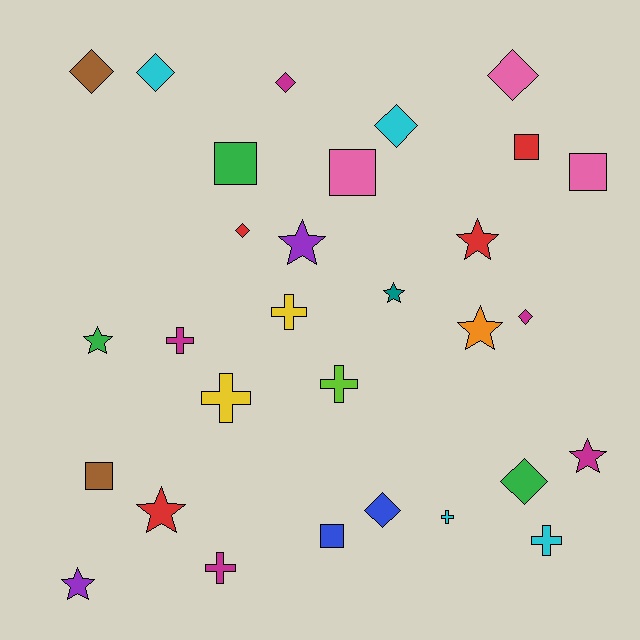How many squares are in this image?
There are 6 squares.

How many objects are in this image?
There are 30 objects.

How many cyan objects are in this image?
There are 4 cyan objects.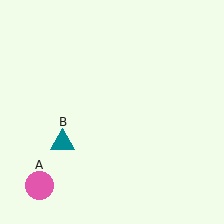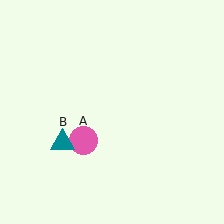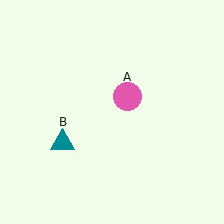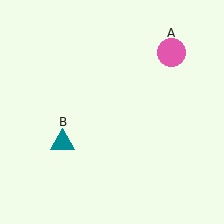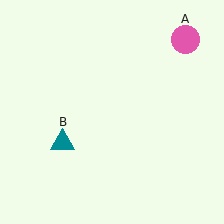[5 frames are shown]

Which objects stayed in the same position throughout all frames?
Teal triangle (object B) remained stationary.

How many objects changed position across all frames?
1 object changed position: pink circle (object A).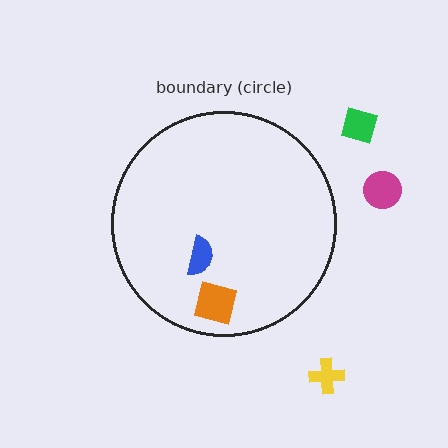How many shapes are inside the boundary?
2 inside, 3 outside.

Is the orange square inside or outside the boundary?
Inside.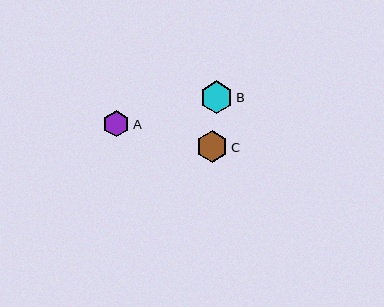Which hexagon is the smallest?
Hexagon A is the smallest with a size of approximately 26 pixels.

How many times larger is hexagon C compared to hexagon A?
Hexagon C is approximately 1.2 times the size of hexagon A.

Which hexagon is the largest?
Hexagon B is the largest with a size of approximately 32 pixels.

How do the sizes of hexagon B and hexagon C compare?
Hexagon B and hexagon C are approximately the same size.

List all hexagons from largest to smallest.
From largest to smallest: B, C, A.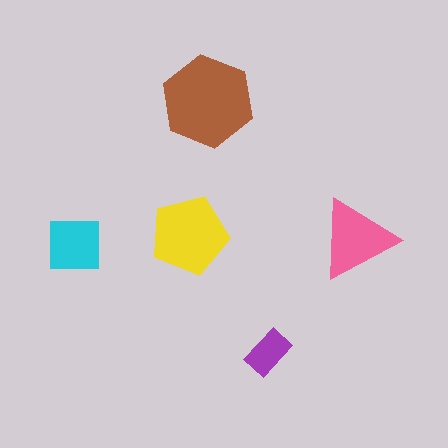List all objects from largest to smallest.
The brown hexagon, the yellow pentagon, the pink triangle, the cyan square, the purple rectangle.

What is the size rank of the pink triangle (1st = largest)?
3rd.